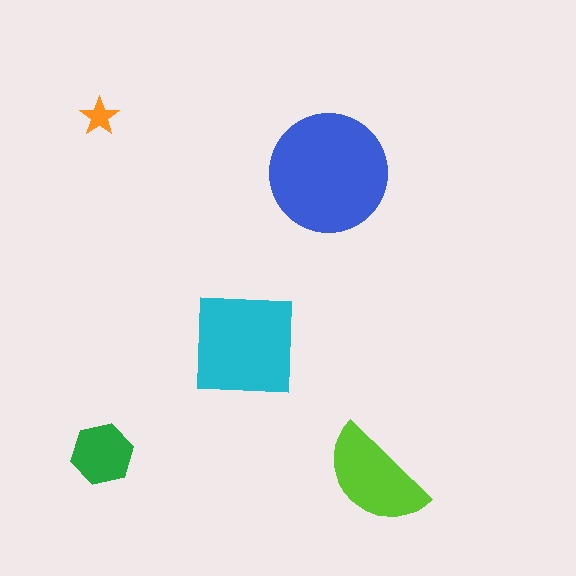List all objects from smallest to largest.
The orange star, the green hexagon, the lime semicircle, the cyan square, the blue circle.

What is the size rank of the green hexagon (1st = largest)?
4th.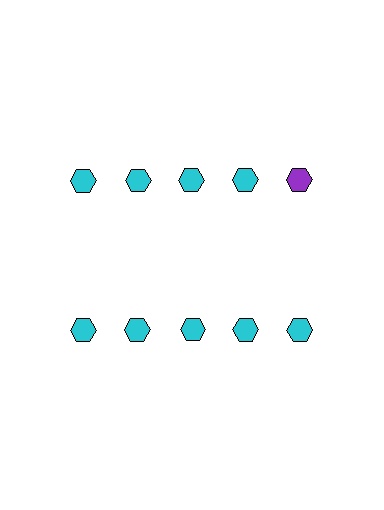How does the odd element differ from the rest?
It has a different color: purple instead of cyan.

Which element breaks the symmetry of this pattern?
The purple hexagon in the top row, rightmost column breaks the symmetry. All other shapes are cyan hexagons.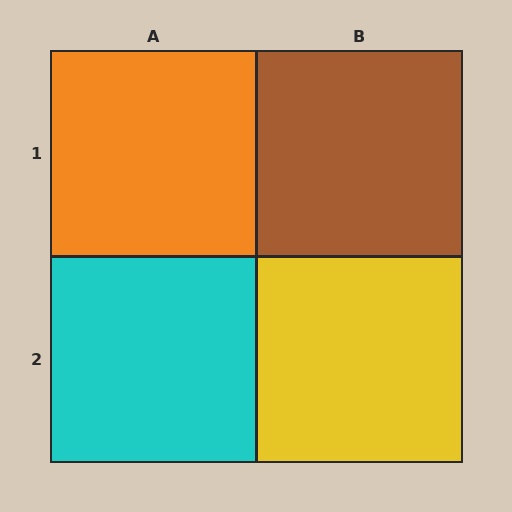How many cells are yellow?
1 cell is yellow.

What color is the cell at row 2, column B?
Yellow.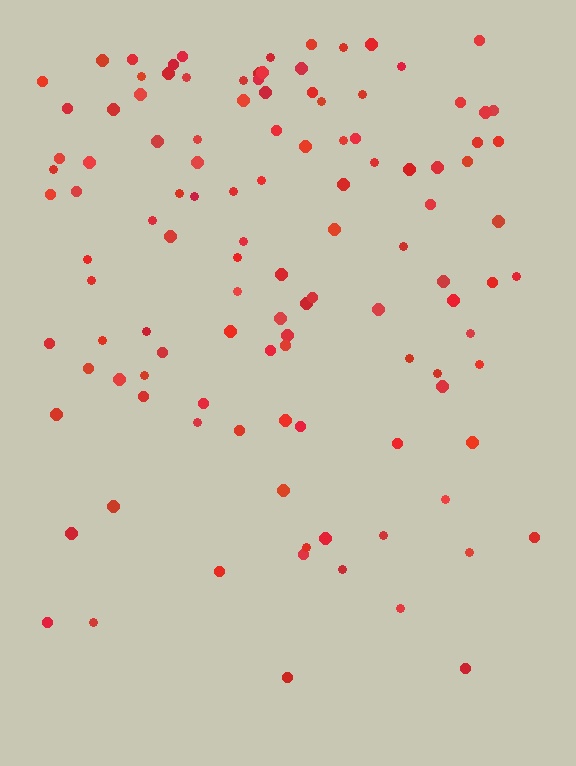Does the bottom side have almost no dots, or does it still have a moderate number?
Still a moderate number, just noticeably fewer than the top.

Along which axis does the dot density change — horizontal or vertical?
Vertical.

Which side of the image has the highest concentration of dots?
The top.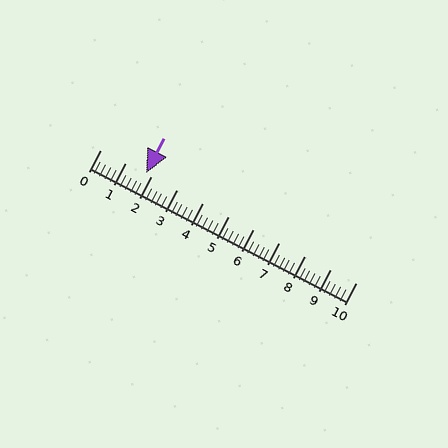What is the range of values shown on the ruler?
The ruler shows values from 0 to 10.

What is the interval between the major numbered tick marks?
The major tick marks are spaced 1 units apart.